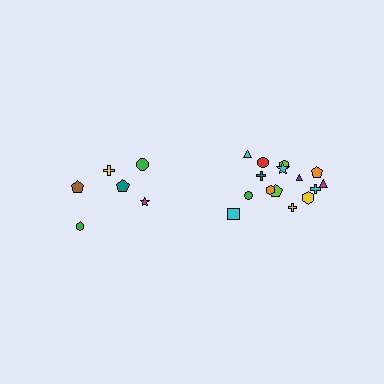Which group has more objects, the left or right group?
The right group.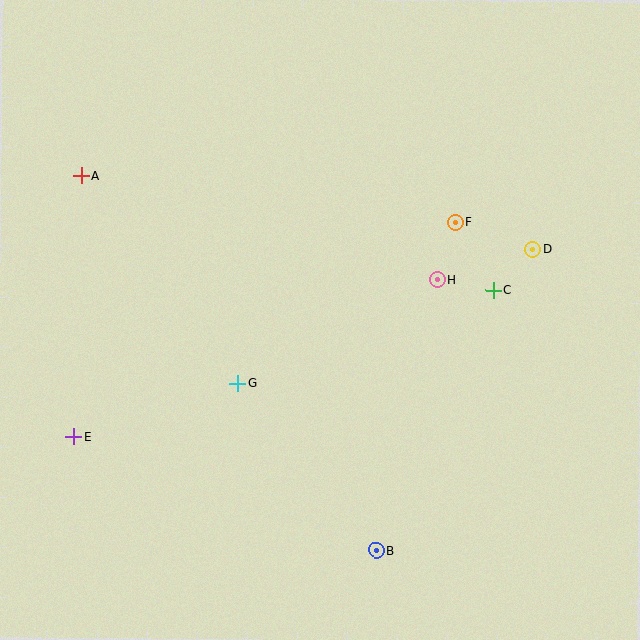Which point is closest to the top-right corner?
Point D is closest to the top-right corner.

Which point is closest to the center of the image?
Point G at (238, 383) is closest to the center.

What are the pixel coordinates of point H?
Point H is at (438, 280).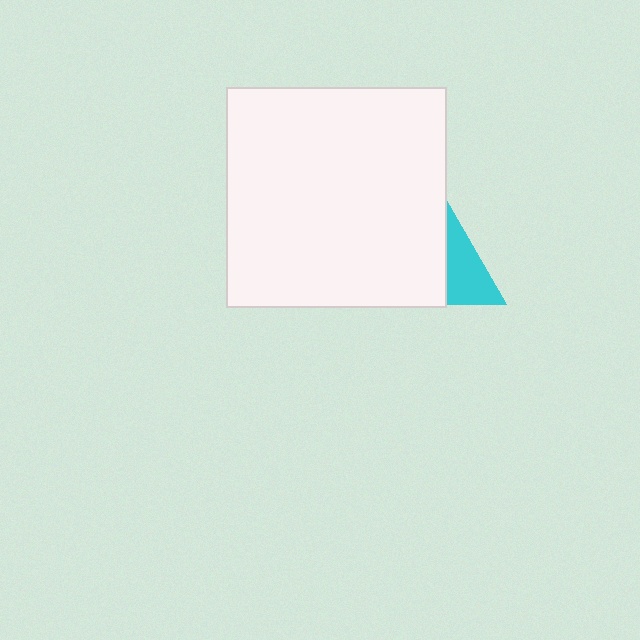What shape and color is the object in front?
The object in front is a white square.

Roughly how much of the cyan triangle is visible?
A small part of it is visible (roughly 38%).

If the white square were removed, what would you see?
You would see the complete cyan triangle.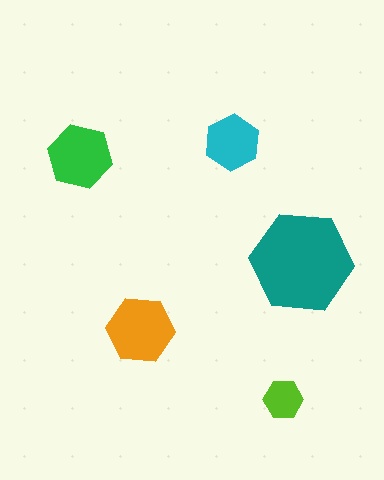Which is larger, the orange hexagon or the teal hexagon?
The teal one.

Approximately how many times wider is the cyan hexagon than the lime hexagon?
About 1.5 times wider.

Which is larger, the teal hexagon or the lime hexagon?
The teal one.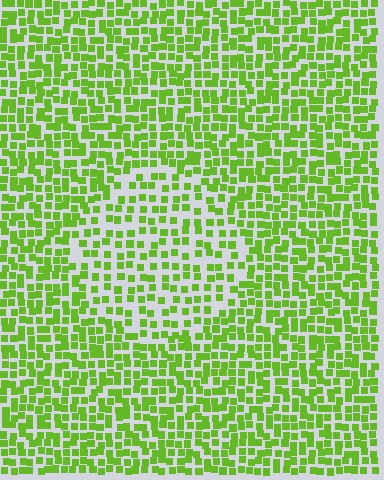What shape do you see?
I see a circle.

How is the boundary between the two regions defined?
The boundary is defined by a change in element density (approximately 1.7x ratio). All elements are the same color, size, and shape.